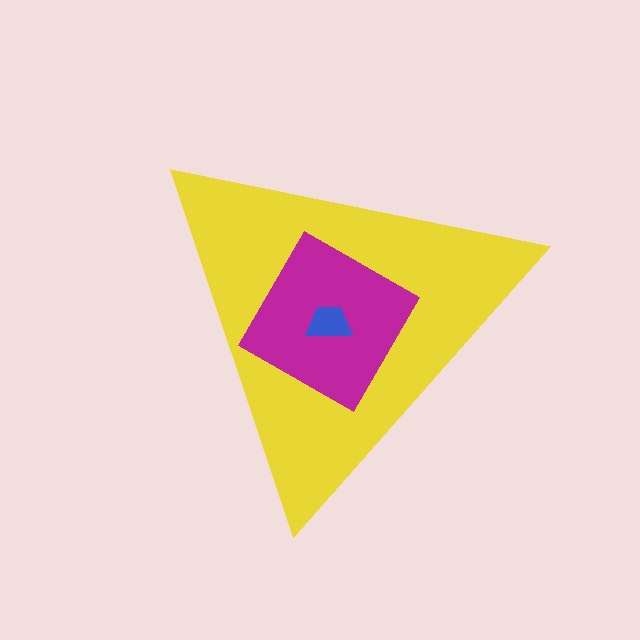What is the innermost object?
The blue trapezoid.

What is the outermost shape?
The yellow triangle.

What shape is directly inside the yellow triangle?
The magenta diamond.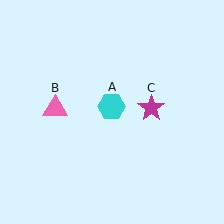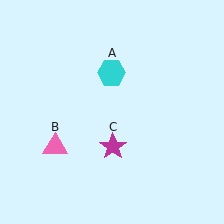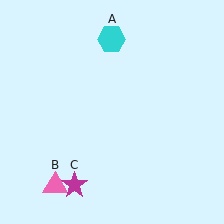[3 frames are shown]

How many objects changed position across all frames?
3 objects changed position: cyan hexagon (object A), pink triangle (object B), magenta star (object C).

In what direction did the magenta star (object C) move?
The magenta star (object C) moved down and to the left.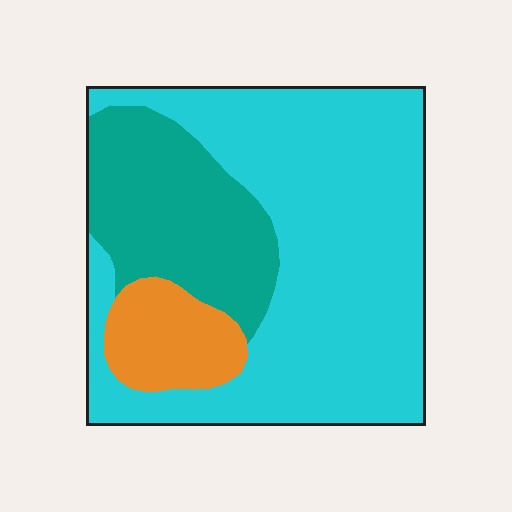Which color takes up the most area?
Cyan, at roughly 65%.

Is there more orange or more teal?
Teal.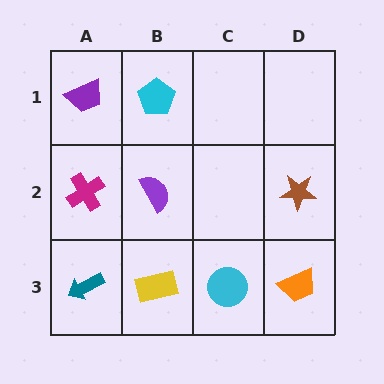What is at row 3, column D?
An orange trapezoid.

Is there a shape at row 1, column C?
No, that cell is empty.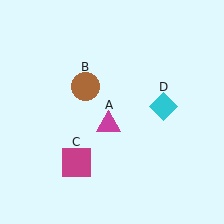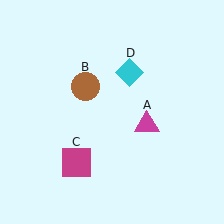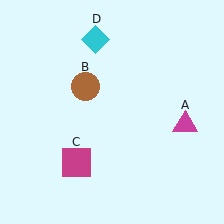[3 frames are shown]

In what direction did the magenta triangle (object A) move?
The magenta triangle (object A) moved right.